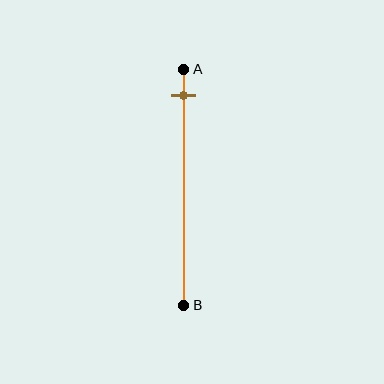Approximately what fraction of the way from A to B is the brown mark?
The brown mark is approximately 10% of the way from A to B.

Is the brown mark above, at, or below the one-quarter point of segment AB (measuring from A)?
The brown mark is above the one-quarter point of segment AB.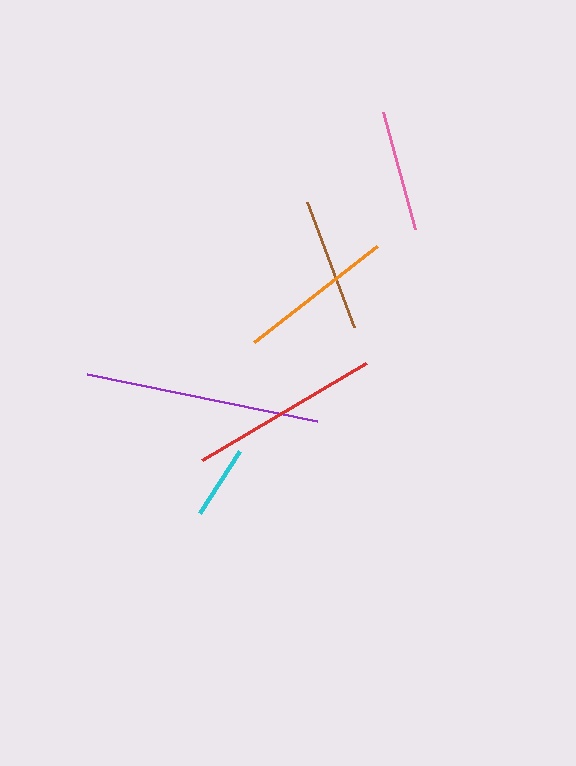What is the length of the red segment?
The red segment is approximately 190 pixels long.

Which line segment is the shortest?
The cyan line is the shortest at approximately 74 pixels.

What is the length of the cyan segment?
The cyan segment is approximately 74 pixels long.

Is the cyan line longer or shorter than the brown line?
The brown line is longer than the cyan line.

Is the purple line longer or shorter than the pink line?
The purple line is longer than the pink line.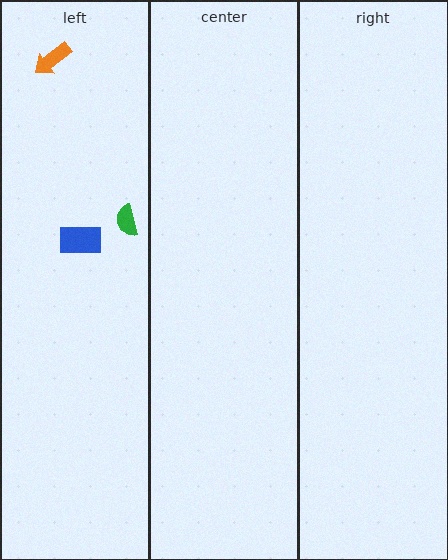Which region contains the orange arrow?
The left region.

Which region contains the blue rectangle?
The left region.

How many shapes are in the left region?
3.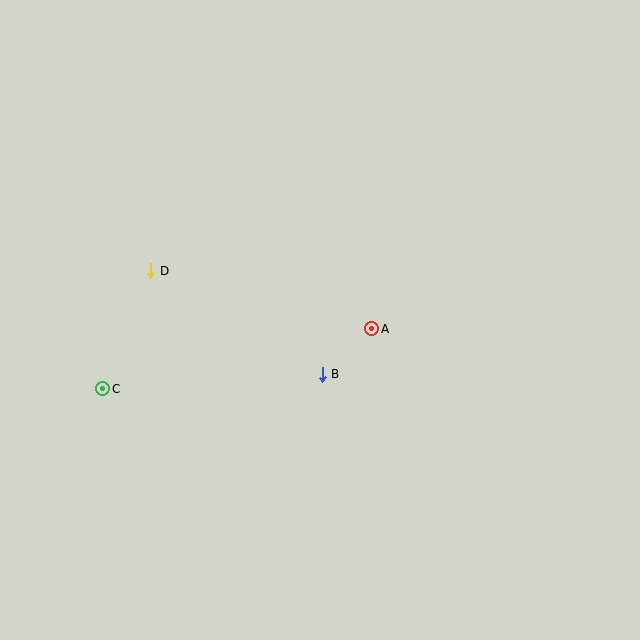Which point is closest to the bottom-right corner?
Point A is closest to the bottom-right corner.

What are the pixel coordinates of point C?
Point C is at (103, 389).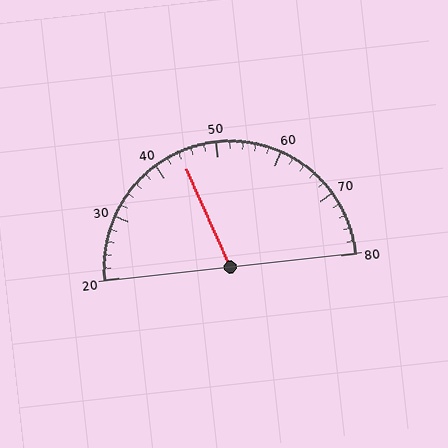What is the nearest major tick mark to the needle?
The nearest major tick mark is 40.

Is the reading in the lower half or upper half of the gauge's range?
The reading is in the lower half of the range (20 to 80).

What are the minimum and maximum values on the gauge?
The gauge ranges from 20 to 80.